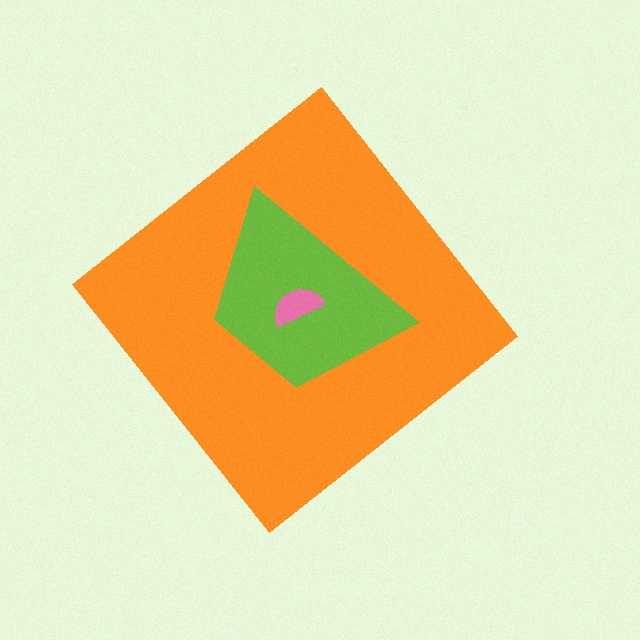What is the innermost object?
The pink semicircle.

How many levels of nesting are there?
3.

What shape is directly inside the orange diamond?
The lime trapezoid.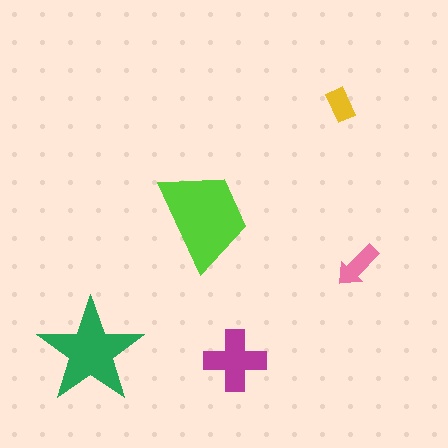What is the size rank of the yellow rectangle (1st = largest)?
5th.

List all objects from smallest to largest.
The yellow rectangle, the pink arrow, the magenta cross, the green star, the lime trapezoid.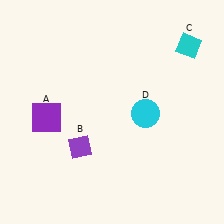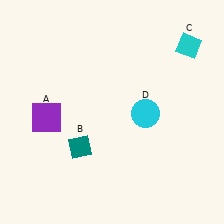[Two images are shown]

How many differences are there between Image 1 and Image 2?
There is 1 difference between the two images.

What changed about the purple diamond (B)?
In Image 1, B is purple. In Image 2, it changed to teal.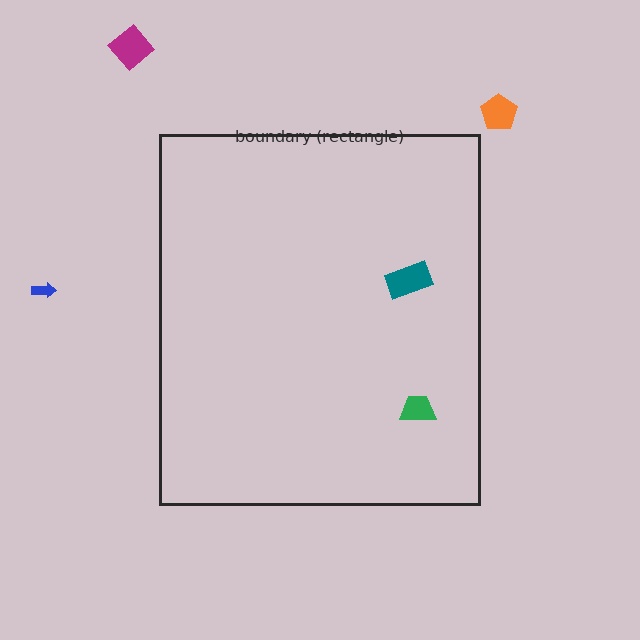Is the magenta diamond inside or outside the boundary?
Outside.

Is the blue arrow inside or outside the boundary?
Outside.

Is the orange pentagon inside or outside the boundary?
Outside.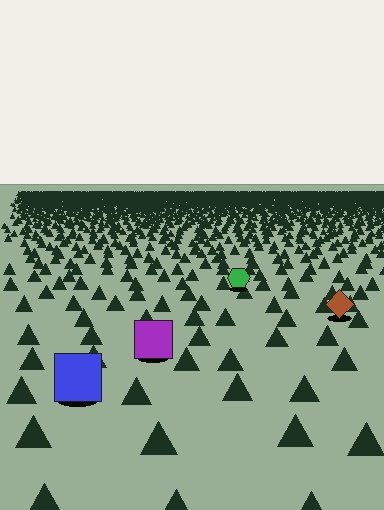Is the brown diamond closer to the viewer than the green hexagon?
Yes. The brown diamond is closer — you can tell from the texture gradient: the ground texture is coarser near it.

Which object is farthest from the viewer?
The green hexagon is farthest from the viewer. It appears smaller and the ground texture around it is denser.